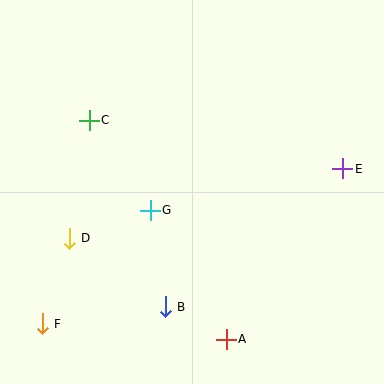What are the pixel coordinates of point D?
Point D is at (69, 238).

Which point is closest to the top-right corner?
Point E is closest to the top-right corner.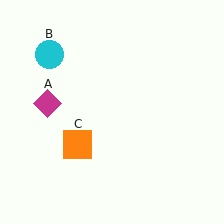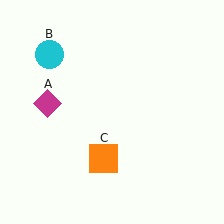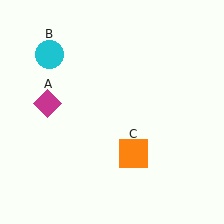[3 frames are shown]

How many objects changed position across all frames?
1 object changed position: orange square (object C).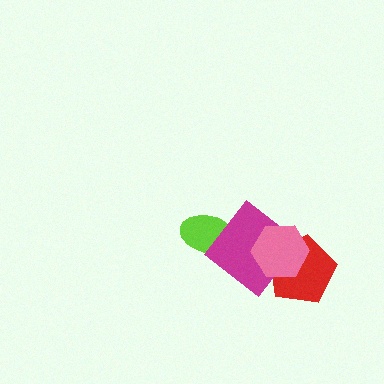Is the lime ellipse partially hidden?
Yes, it is partially covered by another shape.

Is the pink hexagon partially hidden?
No, no other shape covers it.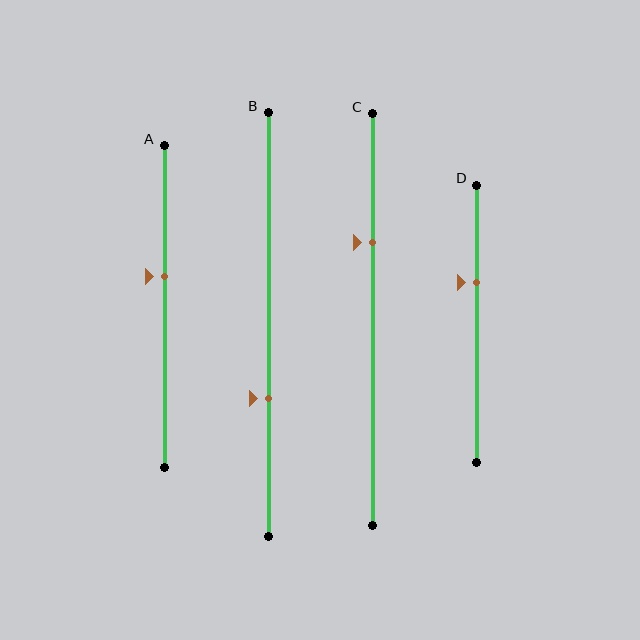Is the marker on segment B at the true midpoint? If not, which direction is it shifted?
No, the marker on segment B is shifted downward by about 17% of the segment length.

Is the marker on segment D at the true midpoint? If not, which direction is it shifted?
No, the marker on segment D is shifted upward by about 15% of the segment length.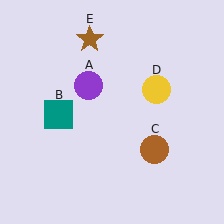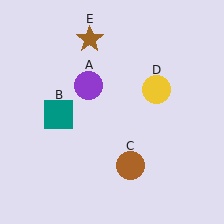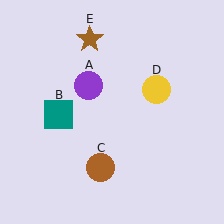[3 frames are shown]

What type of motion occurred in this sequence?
The brown circle (object C) rotated clockwise around the center of the scene.